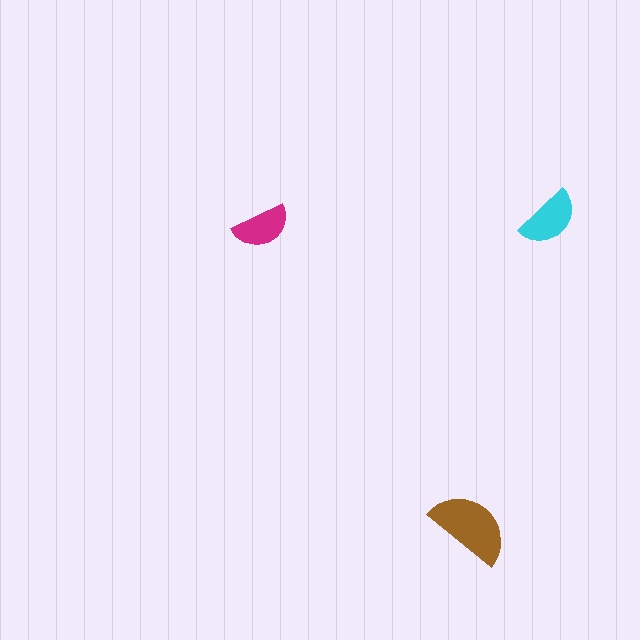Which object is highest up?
The cyan semicircle is topmost.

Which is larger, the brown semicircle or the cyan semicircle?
The brown one.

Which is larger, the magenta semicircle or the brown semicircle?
The brown one.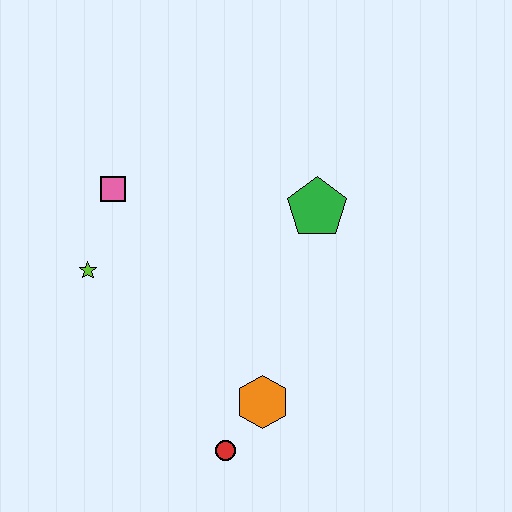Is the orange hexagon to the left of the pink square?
No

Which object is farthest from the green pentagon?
The red circle is farthest from the green pentagon.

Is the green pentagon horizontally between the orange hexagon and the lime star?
No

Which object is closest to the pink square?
The lime star is closest to the pink square.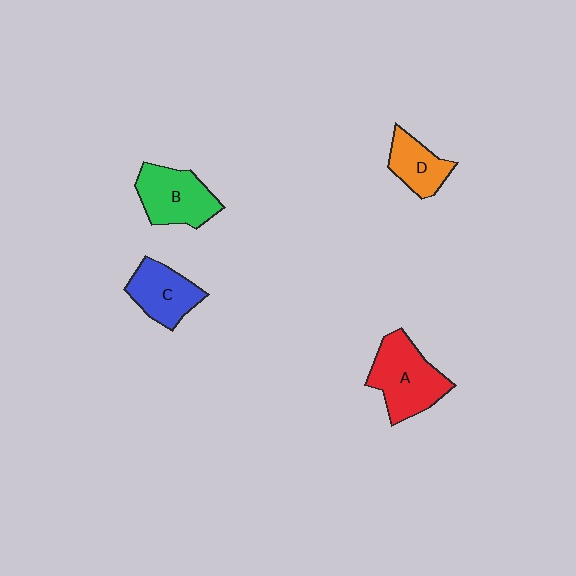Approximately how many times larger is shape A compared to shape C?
Approximately 1.4 times.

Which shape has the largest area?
Shape A (red).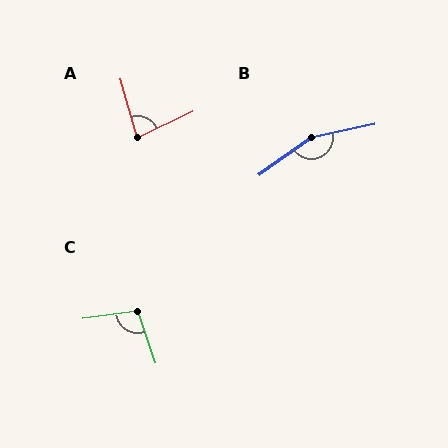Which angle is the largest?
B, at approximately 156 degrees.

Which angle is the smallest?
A, at approximately 80 degrees.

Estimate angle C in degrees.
Approximately 100 degrees.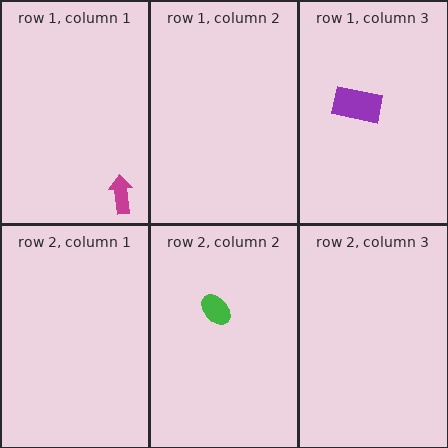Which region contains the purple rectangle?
The row 1, column 3 region.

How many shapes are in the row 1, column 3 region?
1.